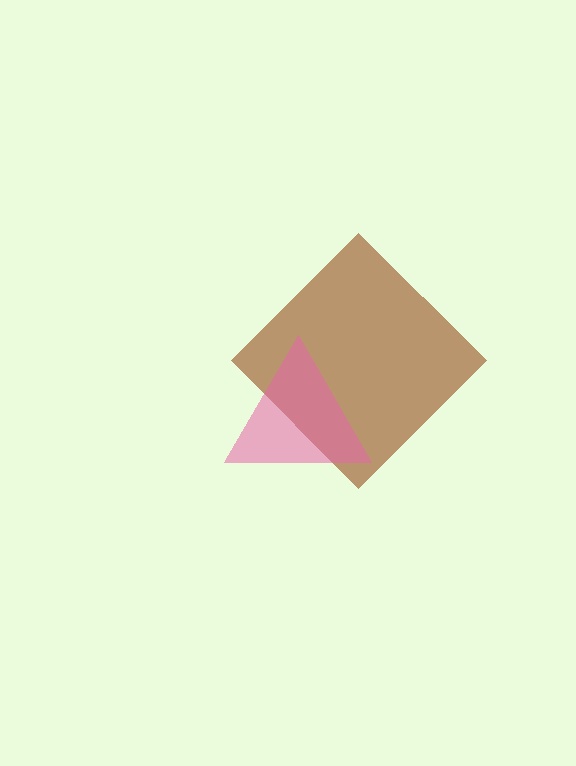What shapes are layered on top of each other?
The layered shapes are: a brown diamond, a pink triangle.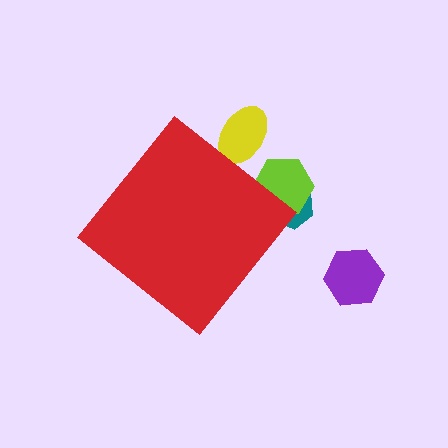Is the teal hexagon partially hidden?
Yes, the teal hexagon is partially hidden behind the red diamond.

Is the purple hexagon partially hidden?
No, the purple hexagon is fully visible.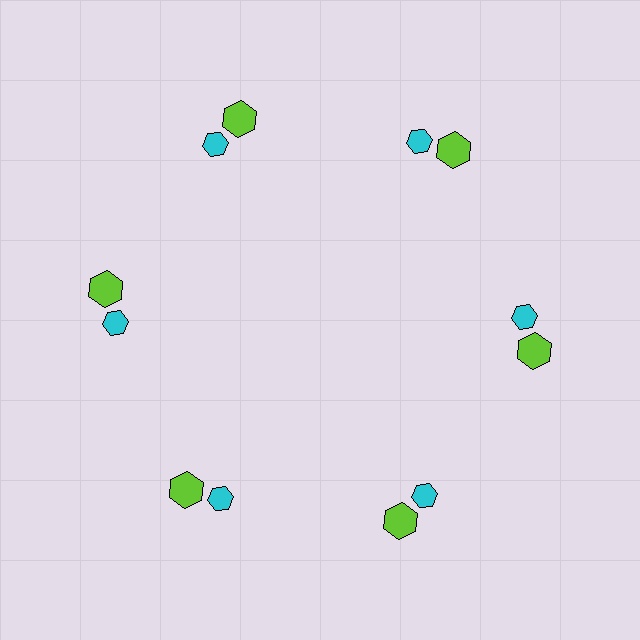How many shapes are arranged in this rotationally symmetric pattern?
There are 12 shapes, arranged in 6 groups of 2.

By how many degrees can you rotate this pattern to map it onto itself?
The pattern maps onto itself every 60 degrees of rotation.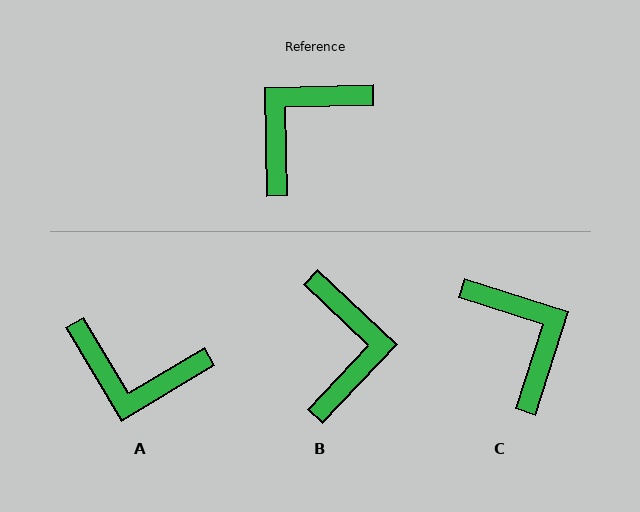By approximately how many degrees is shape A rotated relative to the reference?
Approximately 120 degrees counter-clockwise.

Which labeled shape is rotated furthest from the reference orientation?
B, about 135 degrees away.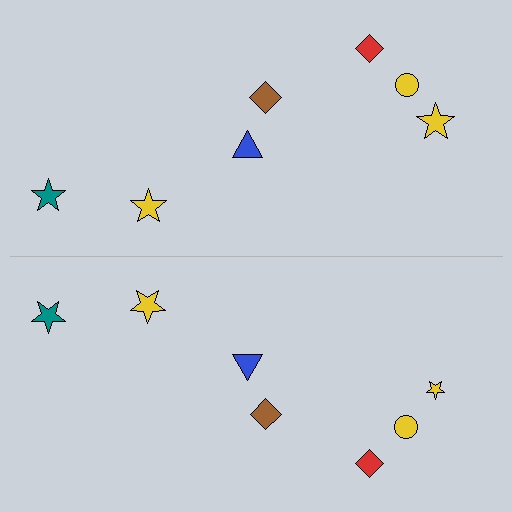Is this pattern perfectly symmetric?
No, the pattern is not perfectly symmetric. The yellow star on the bottom side has a different size than its mirror counterpart.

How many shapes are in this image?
There are 14 shapes in this image.